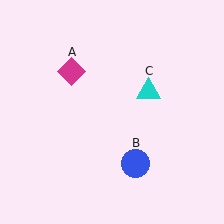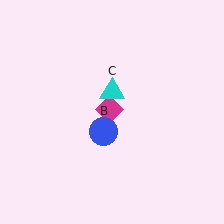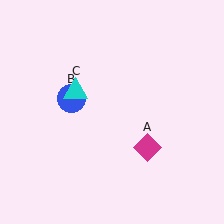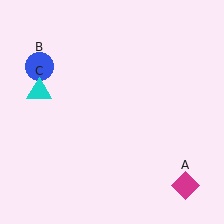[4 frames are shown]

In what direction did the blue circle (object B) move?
The blue circle (object B) moved up and to the left.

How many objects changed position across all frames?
3 objects changed position: magenta diamond (object A), blue circle (object B), cyan triangle (object C).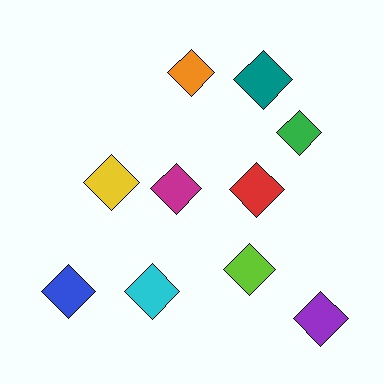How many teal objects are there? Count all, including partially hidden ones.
There is 1 teal object.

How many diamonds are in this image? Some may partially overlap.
There are 10 diamonds.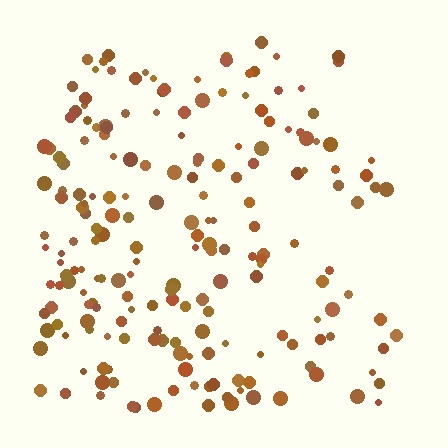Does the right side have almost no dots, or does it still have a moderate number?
Still a moderate number, just noticeably fewer than the left.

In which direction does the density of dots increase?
From right to left, with the left side densest.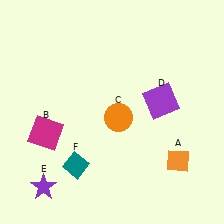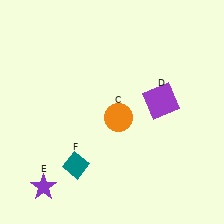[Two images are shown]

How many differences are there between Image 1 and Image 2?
There are 2 differences between the two images.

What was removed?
The magenta square (B), the orange diamond (A) were removed in Image 2.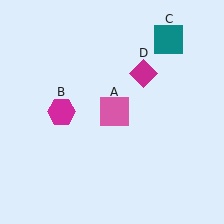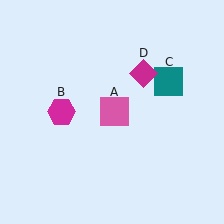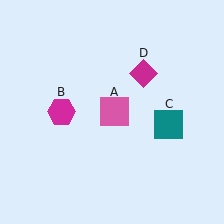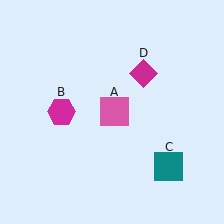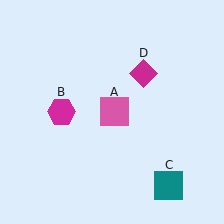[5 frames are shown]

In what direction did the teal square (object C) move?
The teal square (object C) moved down.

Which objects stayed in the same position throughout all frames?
Pink square (object A) and magenta hexagon (object B) and magenta diamond (object D) remained stationary.